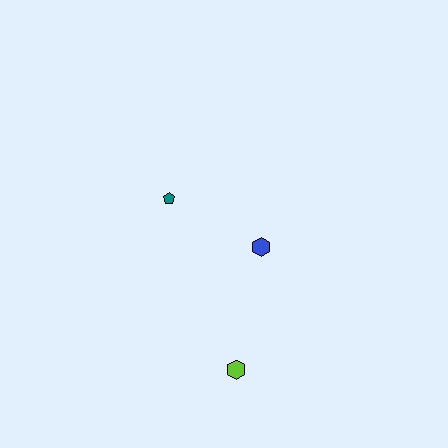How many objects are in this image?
There are 3 objects.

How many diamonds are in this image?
There are no diamonds.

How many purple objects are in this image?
There are no purple objects.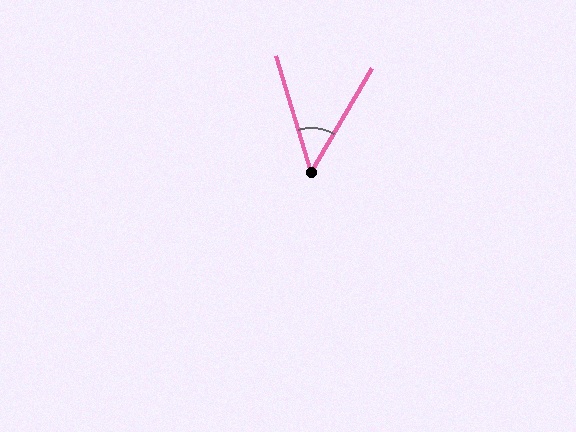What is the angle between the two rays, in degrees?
Approximately 47 degrees.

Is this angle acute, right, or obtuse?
It is acute.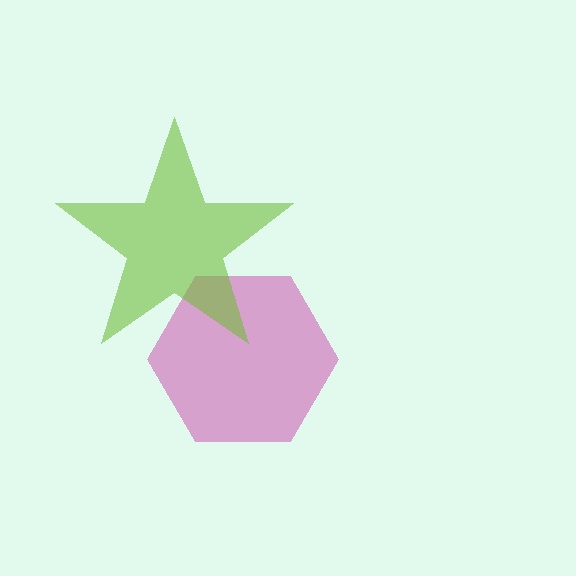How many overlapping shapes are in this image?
There are 2 overlapping shapes in the image.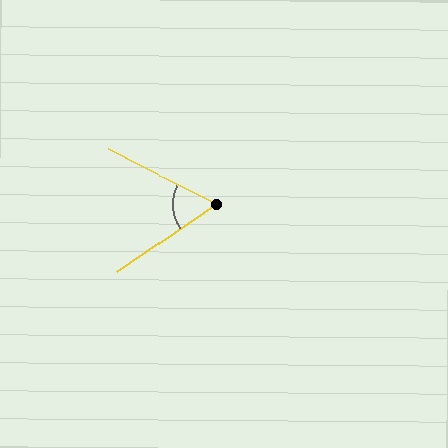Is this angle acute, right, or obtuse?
It is acute.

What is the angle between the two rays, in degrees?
Approximately 61 degrees.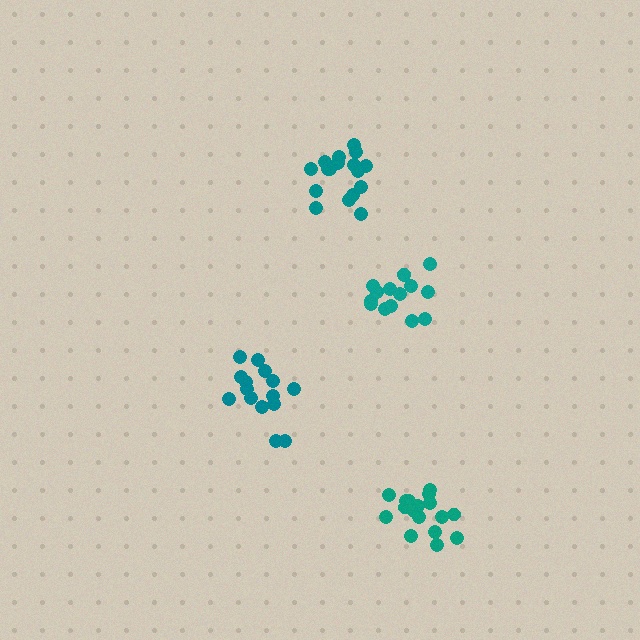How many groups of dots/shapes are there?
There are 4 groups.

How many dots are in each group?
Group 1: 17 dots, Group 2: 15 dots, Group 3: 15 dots, Group 4: 17 dots (64 total).